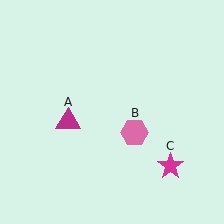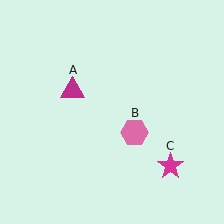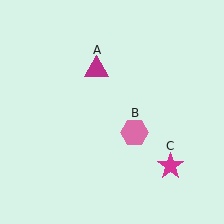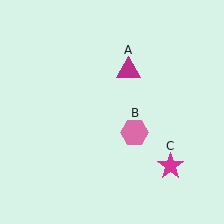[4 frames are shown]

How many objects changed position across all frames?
1 object changed position: magenta triangle (object A).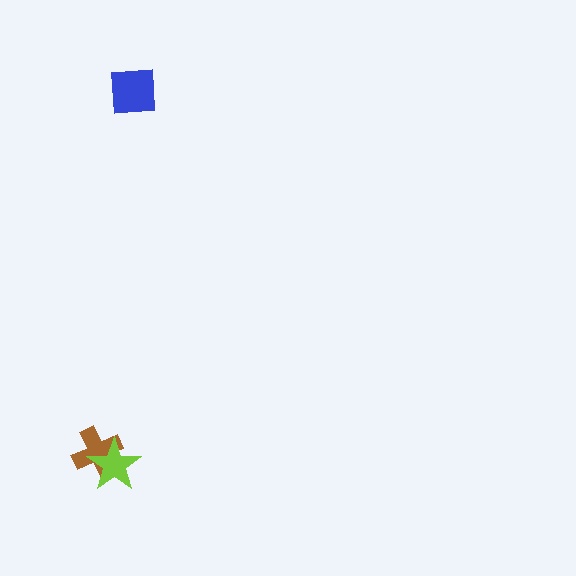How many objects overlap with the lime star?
1 object overlaps with the lime star.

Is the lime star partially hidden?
No, no other shape covers it.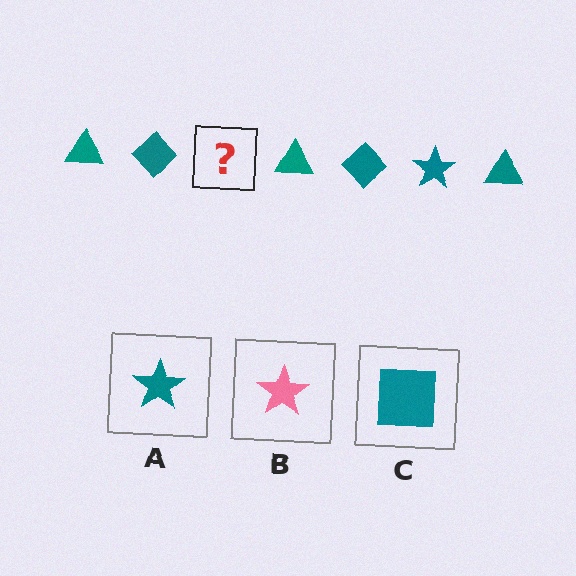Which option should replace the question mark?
Option A.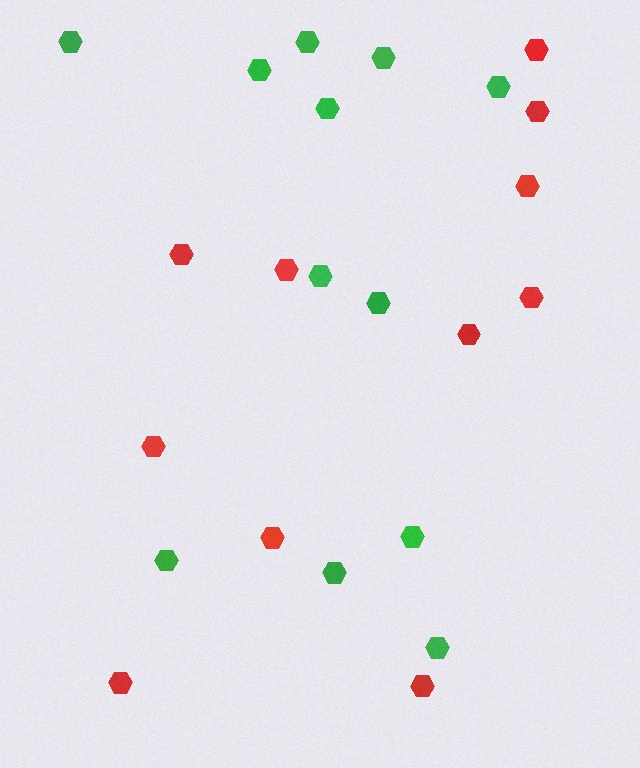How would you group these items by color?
There are 2 groups: one group of red hexagons (11) and one group of green hexagons (12).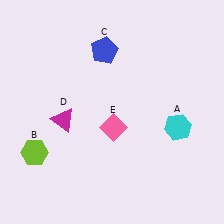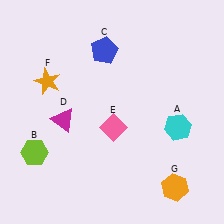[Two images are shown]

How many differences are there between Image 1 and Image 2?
There are 2 differences between the two images.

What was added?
An orange star (F), an orange hexagon (G) were added in Image 2.